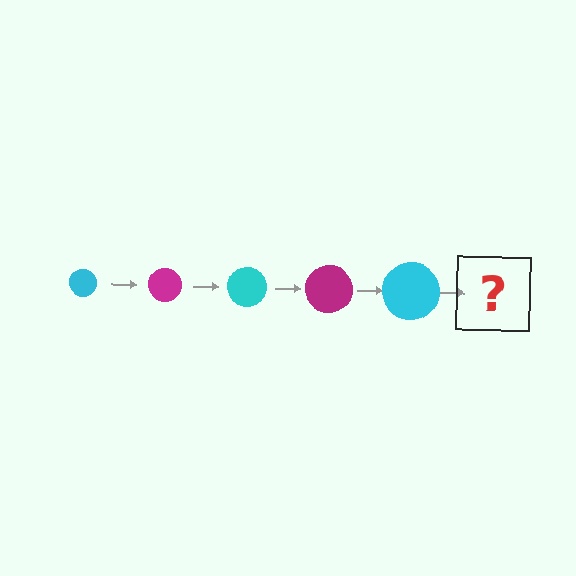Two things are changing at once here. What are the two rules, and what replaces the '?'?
The two rules are that the circle grows larger each step and the color cycles through cyan and magenta. The '?' should be a magenta circle, larger than the previous one.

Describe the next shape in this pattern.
It should be a magenta circle, larger than the previous one.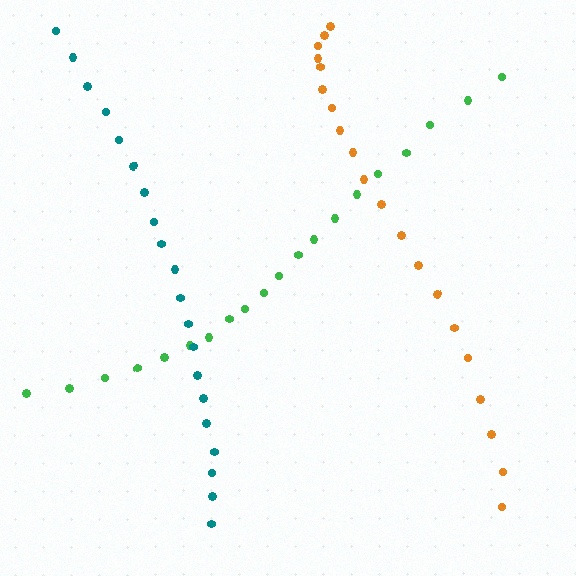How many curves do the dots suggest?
There are 3 distinct paths.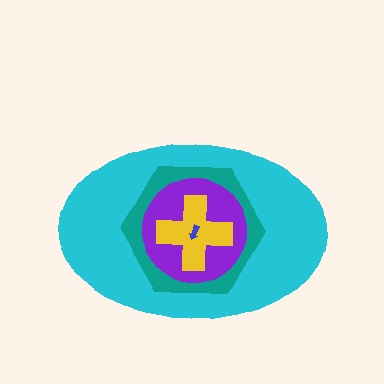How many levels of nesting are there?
5.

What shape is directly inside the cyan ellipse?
The teal hexagon.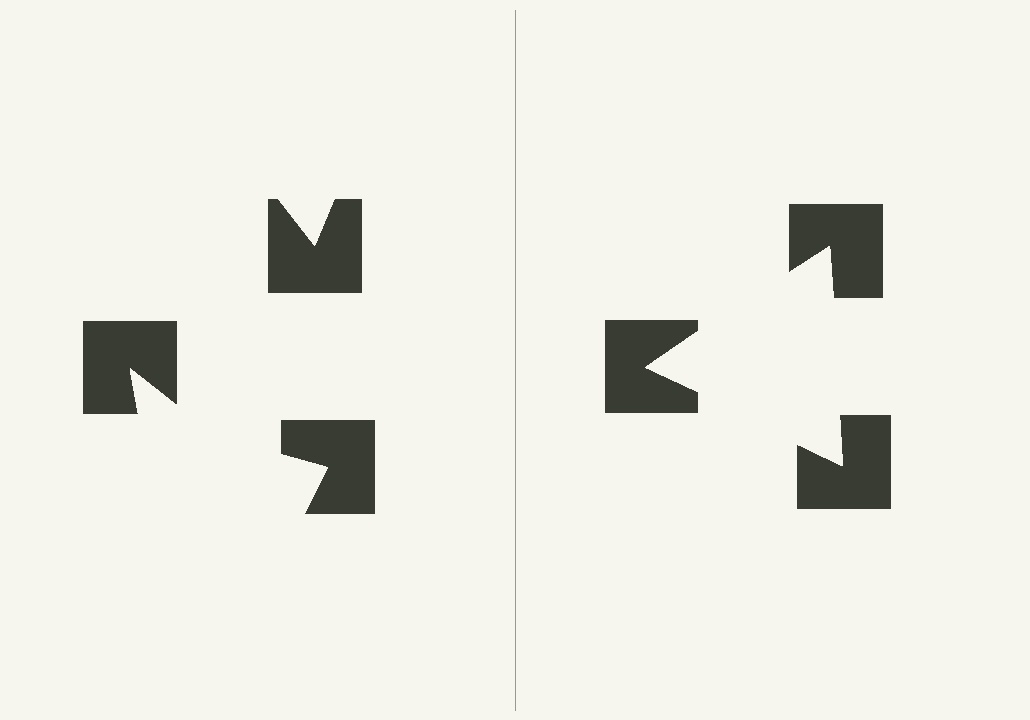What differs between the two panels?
The notched squares are positioned identically on both sides; only the wedge orientations differ. On the right they align to a triangle; on the left they are misaligned.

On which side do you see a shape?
An illusory triangle appears on the right side. On the left side the wedge cuts are rotated, so no coherent shape forms.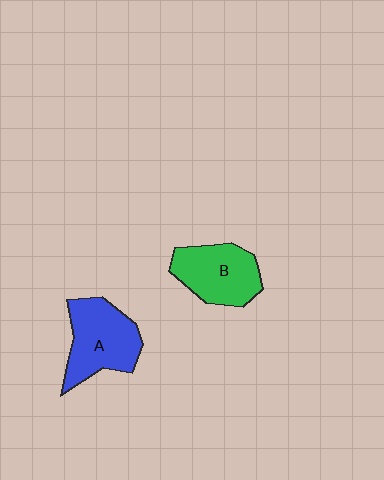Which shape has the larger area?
Shape A (blue).